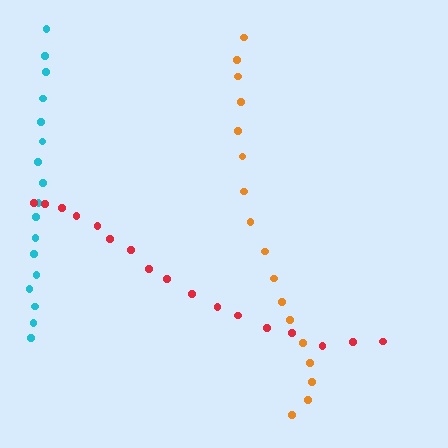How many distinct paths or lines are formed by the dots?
There are 3 distinct paths.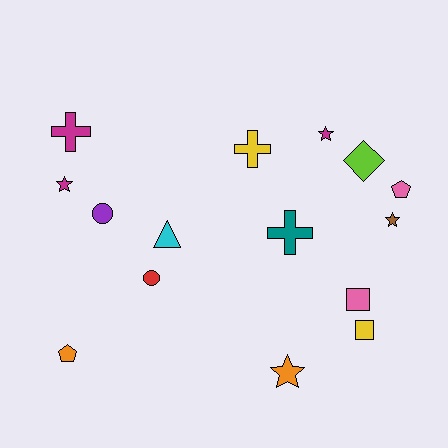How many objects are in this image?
There are 15 objects.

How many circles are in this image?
There are 2 circles.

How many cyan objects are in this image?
There is 1 cyan object.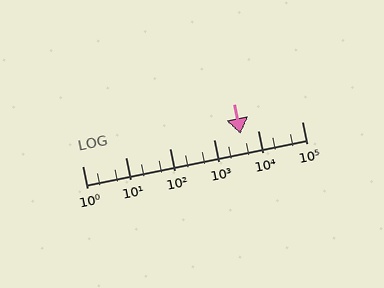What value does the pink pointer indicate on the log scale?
The pointer indicates approximately 4000.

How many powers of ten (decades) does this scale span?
The scale spans 5 decades, from 1 to 100000.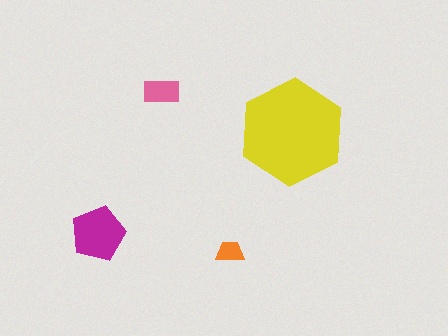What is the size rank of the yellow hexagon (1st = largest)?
1st.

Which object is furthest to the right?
The yellow hexagon is rightmost.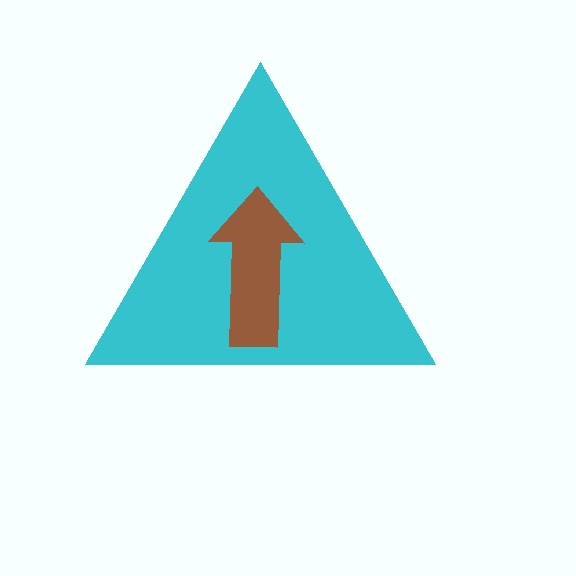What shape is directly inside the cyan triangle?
The brown arrow.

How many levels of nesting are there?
2.